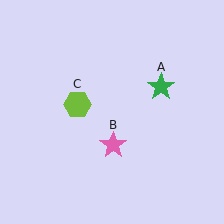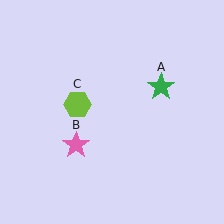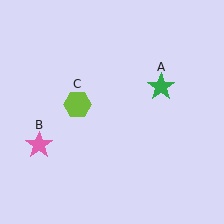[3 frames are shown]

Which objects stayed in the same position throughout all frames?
Green star (object A) and lime hexagon (object C) remained stationary.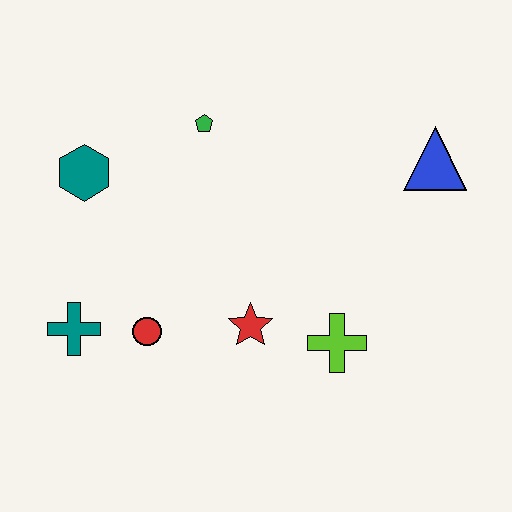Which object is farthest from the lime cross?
The teal hexagon is farthest from the lime cross.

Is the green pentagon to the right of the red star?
No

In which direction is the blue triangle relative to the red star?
The blue triangle is to the right of the red star.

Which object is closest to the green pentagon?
The teal hexagon is closest to the green pentagon.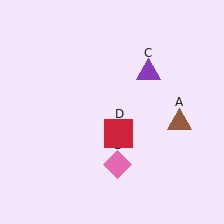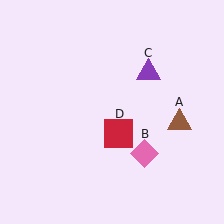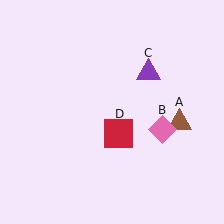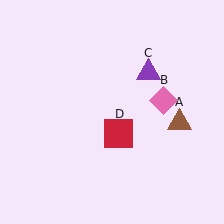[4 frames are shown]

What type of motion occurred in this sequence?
The pink diamond (object B) rotated counterclockwise around the center of the scene.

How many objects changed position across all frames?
1 object changed position: pink diamond (object B).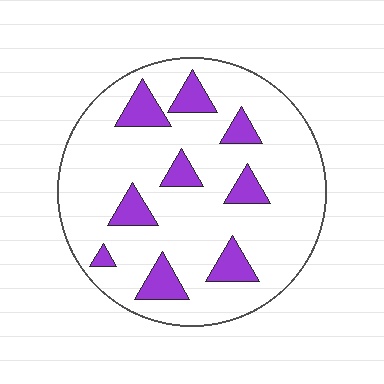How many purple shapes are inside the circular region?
9.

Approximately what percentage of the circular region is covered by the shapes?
Approximately 15%.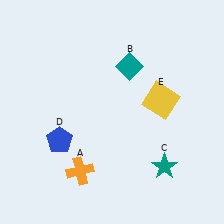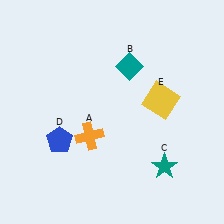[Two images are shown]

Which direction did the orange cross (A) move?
The orange cross (A) moved up.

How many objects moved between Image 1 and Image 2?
1 object moved between the two images.